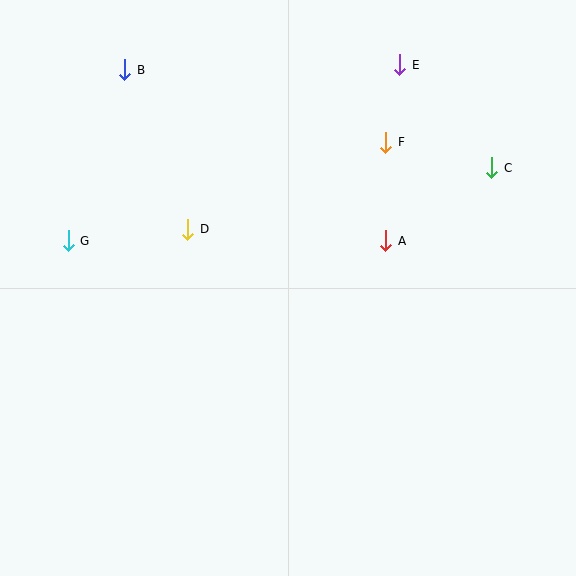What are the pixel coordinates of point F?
Point F is at (386, 142).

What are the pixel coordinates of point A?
Point A is at (386, 241).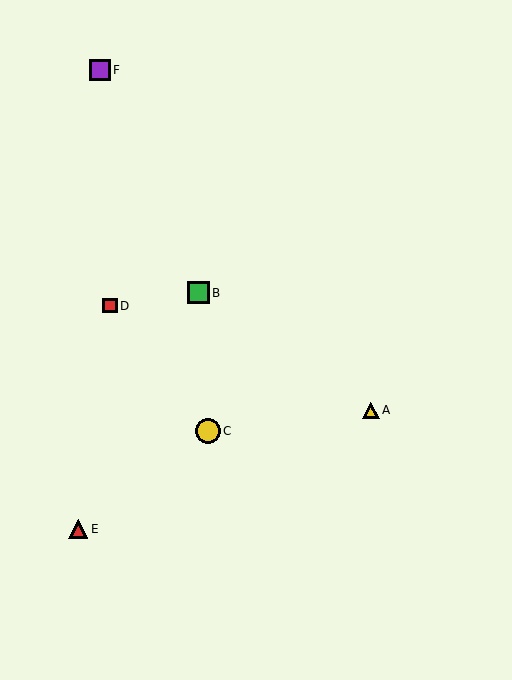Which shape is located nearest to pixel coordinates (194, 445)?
The yellow circle (labeled C) at (208, 431) is nearest to that location.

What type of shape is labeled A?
Shape A is a yellow triangle.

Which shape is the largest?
The yellow circle (labeled C) is the largest.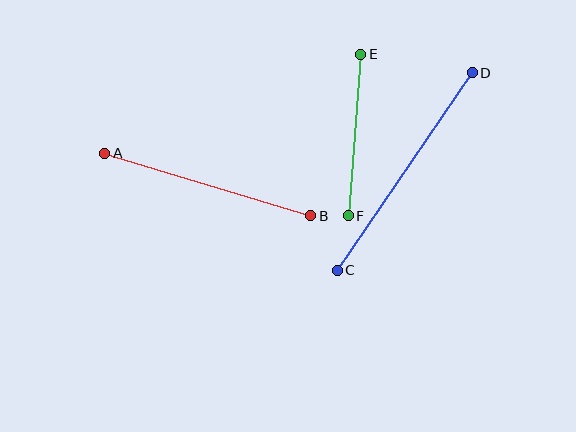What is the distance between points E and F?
The distance is approximately 162 pixels.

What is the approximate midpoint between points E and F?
The midpoint is at approximately (355, 135) pixels.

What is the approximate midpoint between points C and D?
The midpoint is at approximately (405, 172) pixels.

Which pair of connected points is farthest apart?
Points C and D are farthest apart.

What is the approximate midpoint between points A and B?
The midpoint is at approximately (208, 184) pixels.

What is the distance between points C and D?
The distance is approximately 239 pixels.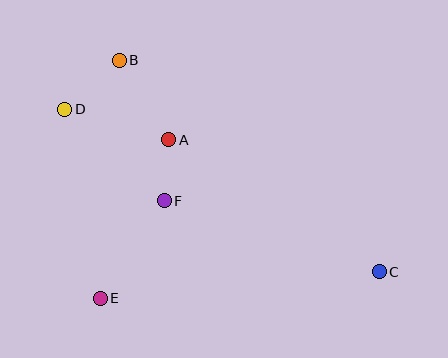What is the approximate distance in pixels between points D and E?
The distance between D and E is approximately 192 pixels.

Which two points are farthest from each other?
Points C and D are farthest from each other.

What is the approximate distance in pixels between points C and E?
The distance between C and E is approximately 280 pixels.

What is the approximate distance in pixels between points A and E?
The distance between A and E is approximately 173 pixels.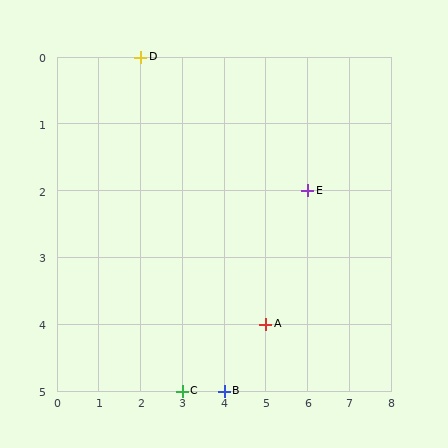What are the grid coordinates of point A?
Point A is at grid coordinates (5, 4).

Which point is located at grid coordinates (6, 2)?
Point E is at (6, 2).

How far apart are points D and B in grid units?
Points D and B are 2 columns and 5 rows apart (about 5.4 grid units diagonally).